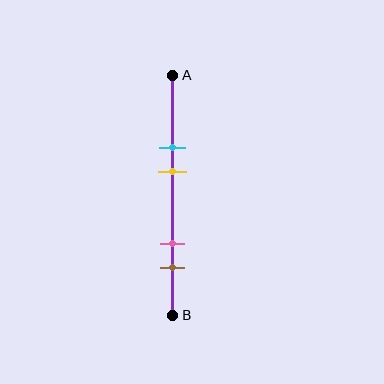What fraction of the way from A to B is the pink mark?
The pink mark is approximately 70% (0.7) of the way from A to B.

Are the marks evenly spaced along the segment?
No, the marks are not evenly spaced.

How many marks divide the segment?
There are 4 marks dividing the segment.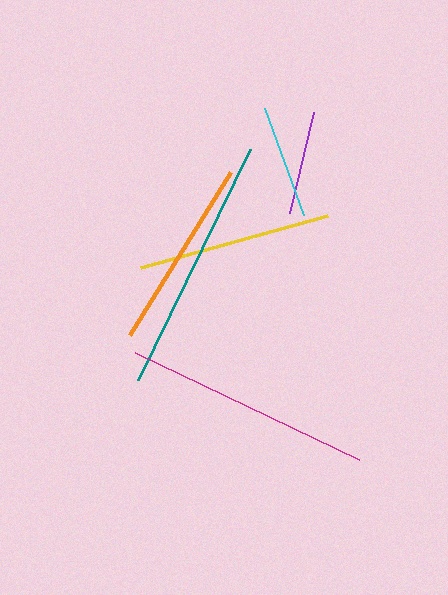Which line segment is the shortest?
The purple line is the shortest at approximately 103 pixels.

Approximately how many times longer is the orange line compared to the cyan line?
The orange line is approximately 1.7 times the length of the cyan line.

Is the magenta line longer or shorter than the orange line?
The magenta line is longer than the orange line.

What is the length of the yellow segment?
The yellow segment is approximately 193 pixels long.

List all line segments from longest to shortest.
From longest to shortest: teal, magenta, yellow, orange, cyan, purple.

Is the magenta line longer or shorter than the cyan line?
The magenta line is longer than the cyan line.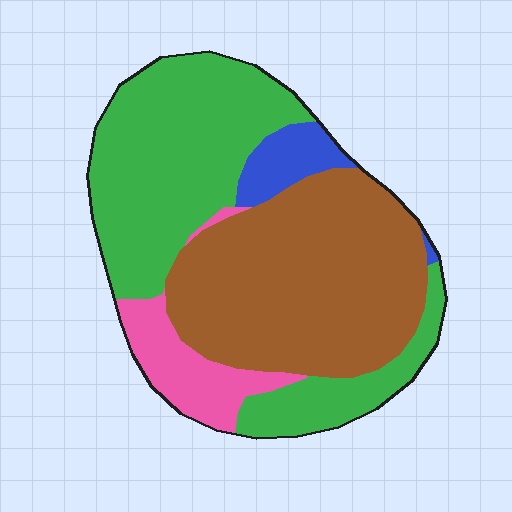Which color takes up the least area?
Blue, at roughly 5%.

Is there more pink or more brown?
Brown.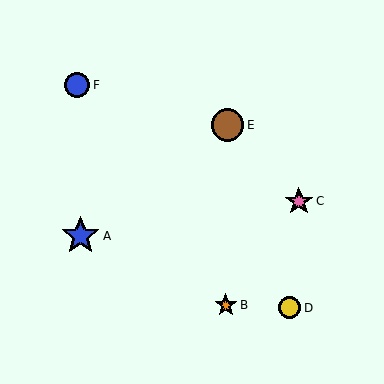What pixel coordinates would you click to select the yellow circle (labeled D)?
Click at (290, 308) to select the yellow circle D.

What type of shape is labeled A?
Shape A is a blue star.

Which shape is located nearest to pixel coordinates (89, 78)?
The blue circle (labeled F) at (77, 85) is nearest to that location.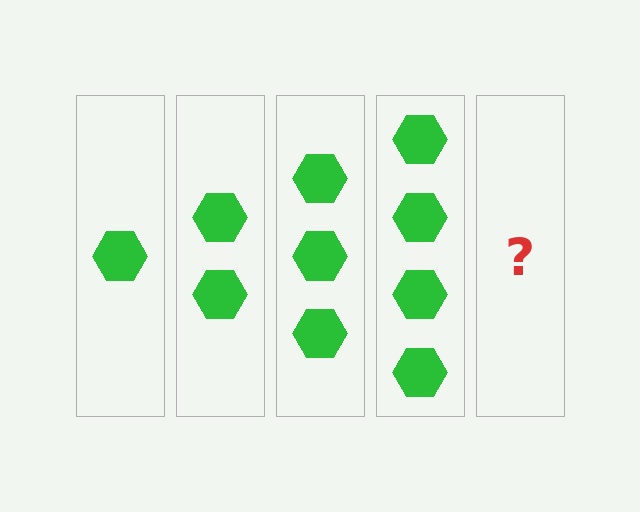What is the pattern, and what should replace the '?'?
The pattern is that each step adds one more hexagon. The '?' should be 5 hexagons.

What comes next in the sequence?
The next element should be 5 hexagons.